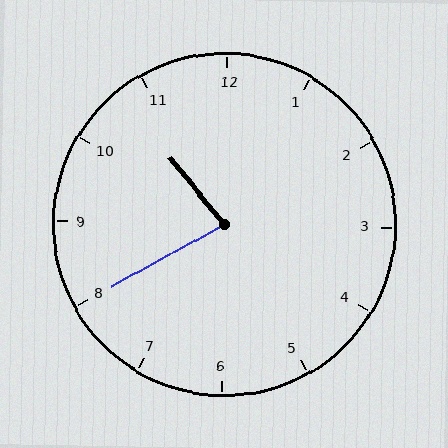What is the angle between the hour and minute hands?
Approximately 80 degrees.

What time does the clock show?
10:40.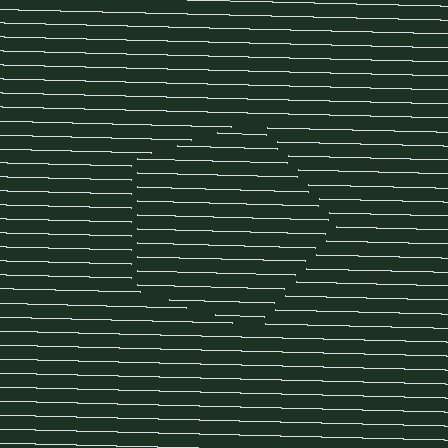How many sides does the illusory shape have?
5 sides — the line-ends trace a pentagon.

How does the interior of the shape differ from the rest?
The interior of the shape contains the same grating, shifted by half a period — the contour is defined by the phase discontinuity where line-ends from the inner and outer gratings abut.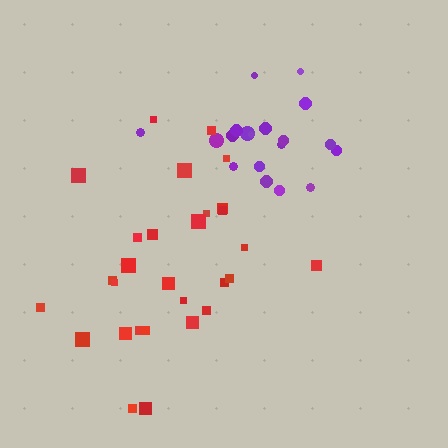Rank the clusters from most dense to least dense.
purple, red.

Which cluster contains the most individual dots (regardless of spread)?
Red (29).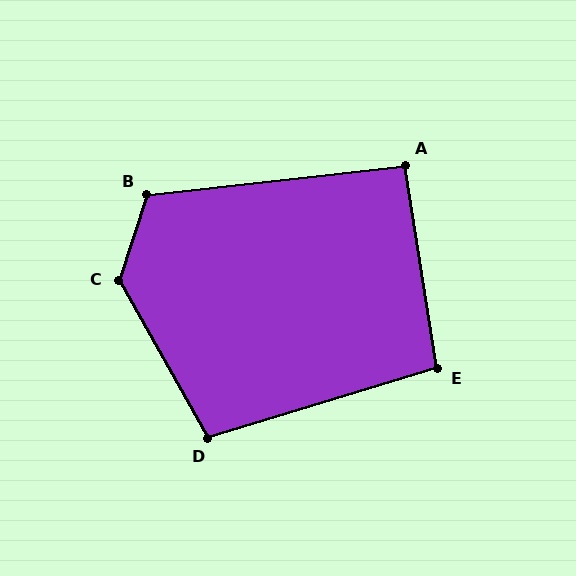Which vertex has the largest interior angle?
C, at approximately 132 degrees.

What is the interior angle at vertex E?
Approximately 98 degrees (obtuse).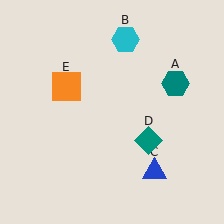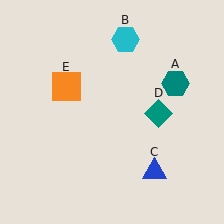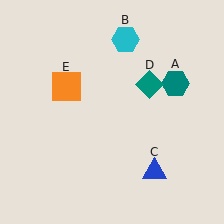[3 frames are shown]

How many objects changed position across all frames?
1 object changed position: teal diamond (object D).